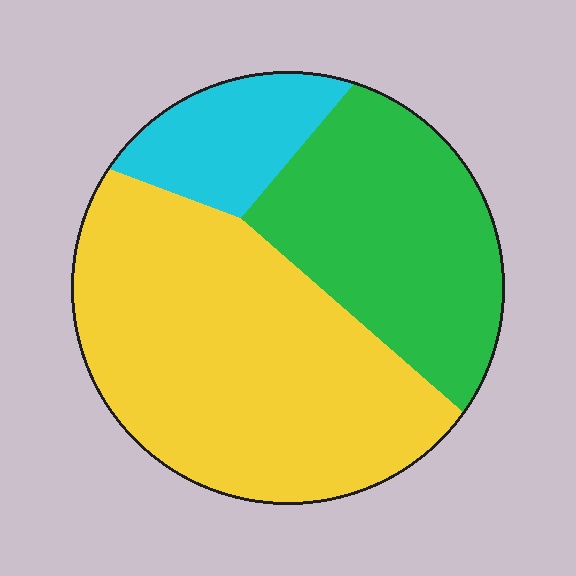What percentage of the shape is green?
Green covers around 30% of the shape.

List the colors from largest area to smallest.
From largest to smallest: yellow, green, cyan.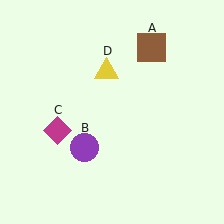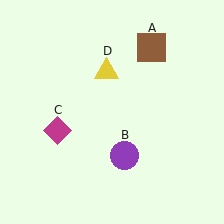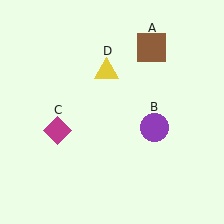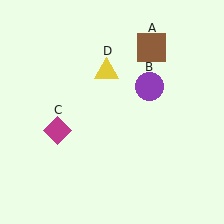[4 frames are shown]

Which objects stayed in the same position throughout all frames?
Brown square (object A) and magenta diamond (object C) and yellow triangle (object D) remained stationary.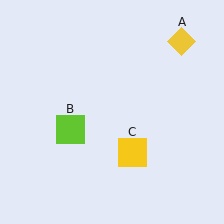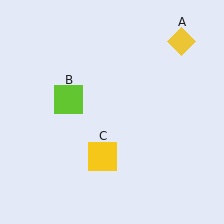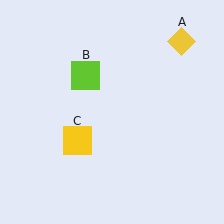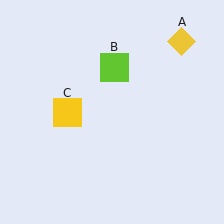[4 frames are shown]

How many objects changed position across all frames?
2 objects changed position: lime square (object B), yellow square (object C).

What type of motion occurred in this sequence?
The lime square (object B), yellow square (object C) rotated clockwise around the center of the scene.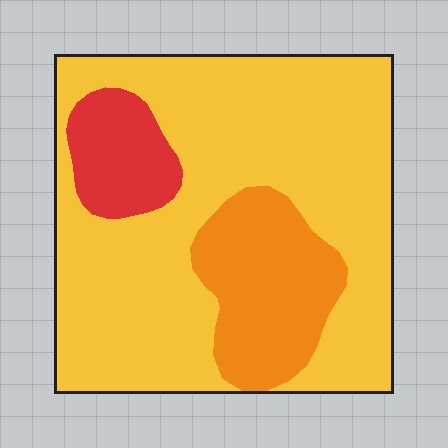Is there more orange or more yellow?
Yellow.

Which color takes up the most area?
Yellow, at roughly 70%.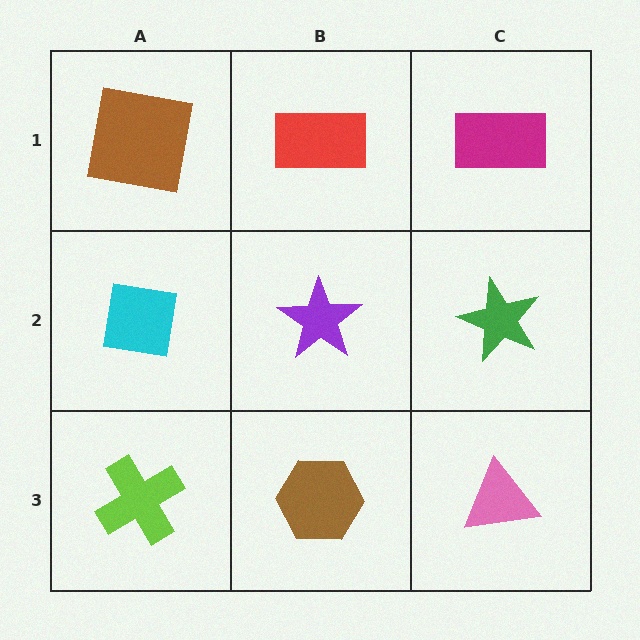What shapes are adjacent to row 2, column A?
A brown square (row 1, column A), a lime cross (row 3, column A), a purple star (row 2, column B).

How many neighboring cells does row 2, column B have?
4.